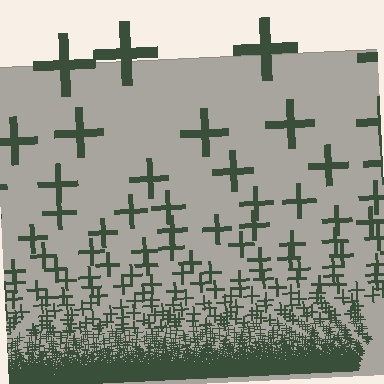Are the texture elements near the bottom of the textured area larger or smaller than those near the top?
Smaller. The gradient is inverted — elements near the bottom are smaller and denser.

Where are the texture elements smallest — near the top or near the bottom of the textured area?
Near the bottom.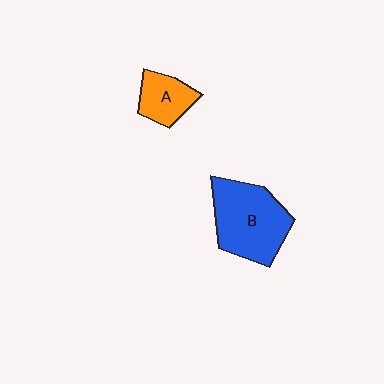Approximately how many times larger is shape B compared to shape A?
Approximately 2.1 times.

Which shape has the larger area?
Shape B (blue).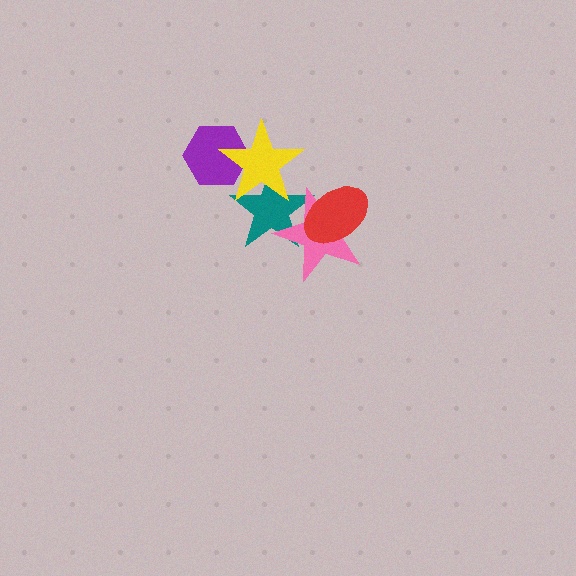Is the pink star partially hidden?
Yes, it is partially covered by another shape.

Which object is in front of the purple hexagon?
The yellow star is in front of the purple hexagon.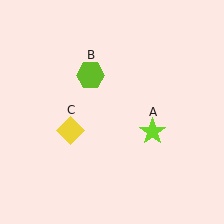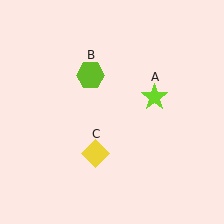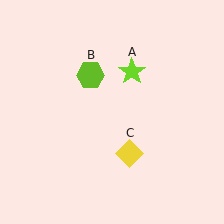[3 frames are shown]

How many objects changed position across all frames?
2 objects changed position: lime star (object A), yellow diamond (object C).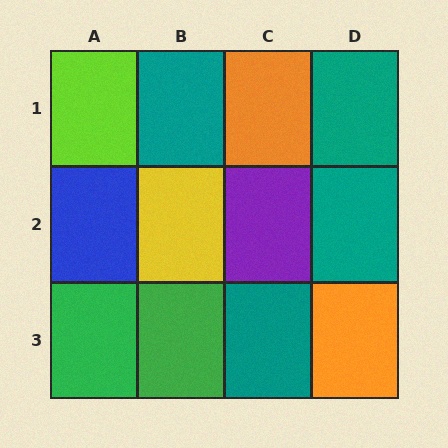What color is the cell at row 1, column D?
Teal.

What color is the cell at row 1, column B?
Teal.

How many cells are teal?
4 cells are teal.